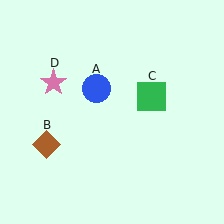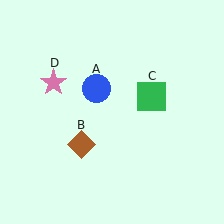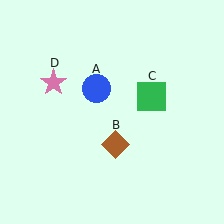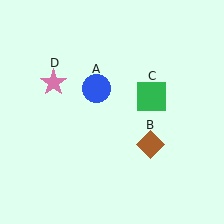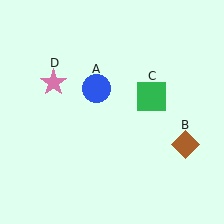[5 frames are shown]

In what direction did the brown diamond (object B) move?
The brown diamond (object B) moved right.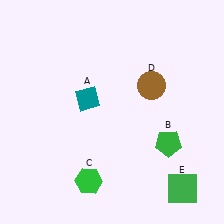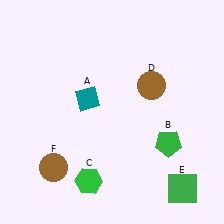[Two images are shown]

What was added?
A brown circle (F) was added in Image 2.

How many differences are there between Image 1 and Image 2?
There is 1 difference between the two images.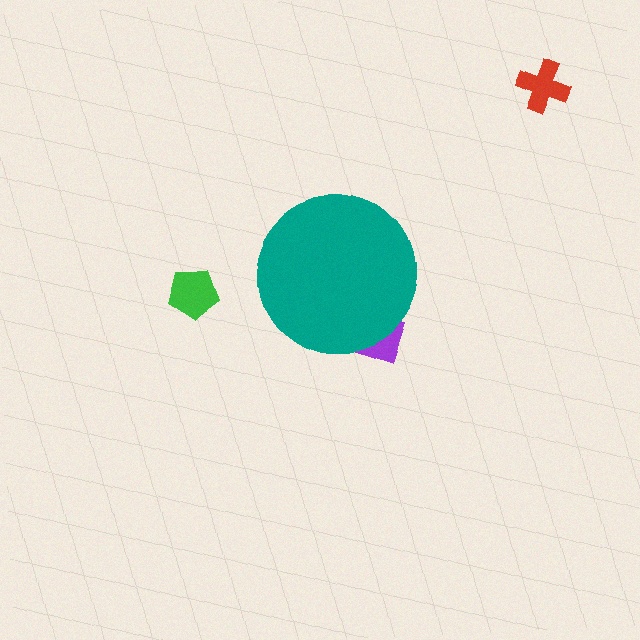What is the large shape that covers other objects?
A teal circle.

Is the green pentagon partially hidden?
No, the green pentagon is fully visible.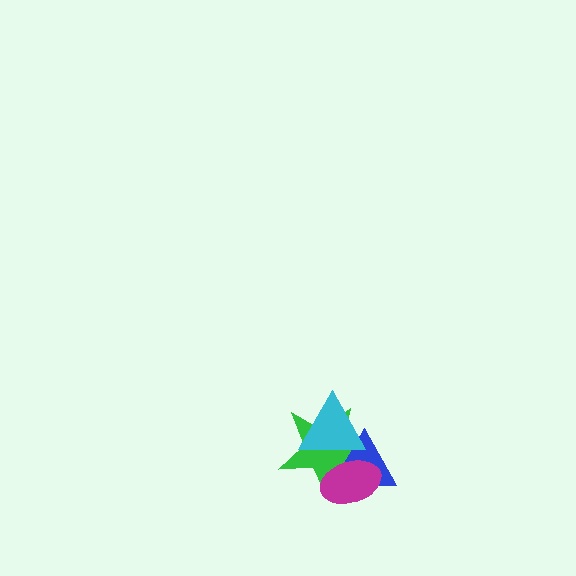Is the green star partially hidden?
Yes, it is partially covered by another shape.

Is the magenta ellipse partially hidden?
Yes, it is partially covered by another shape.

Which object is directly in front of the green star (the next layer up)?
The blue triangle is directly in front of the green star.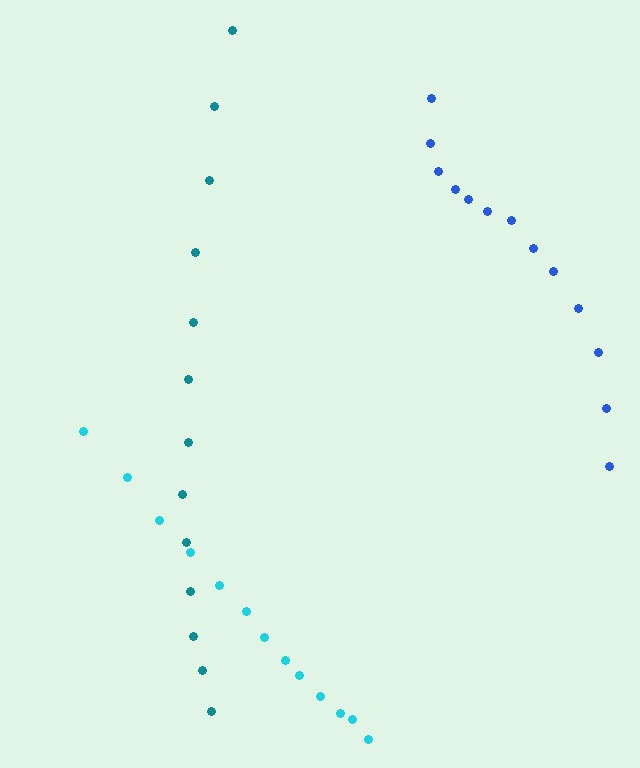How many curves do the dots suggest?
There are 3 distinct paths.